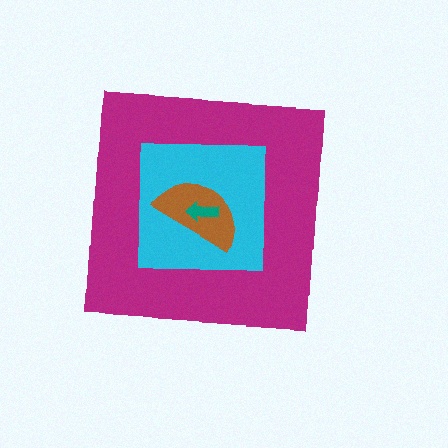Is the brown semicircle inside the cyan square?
Yes.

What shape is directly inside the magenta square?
The cyan square.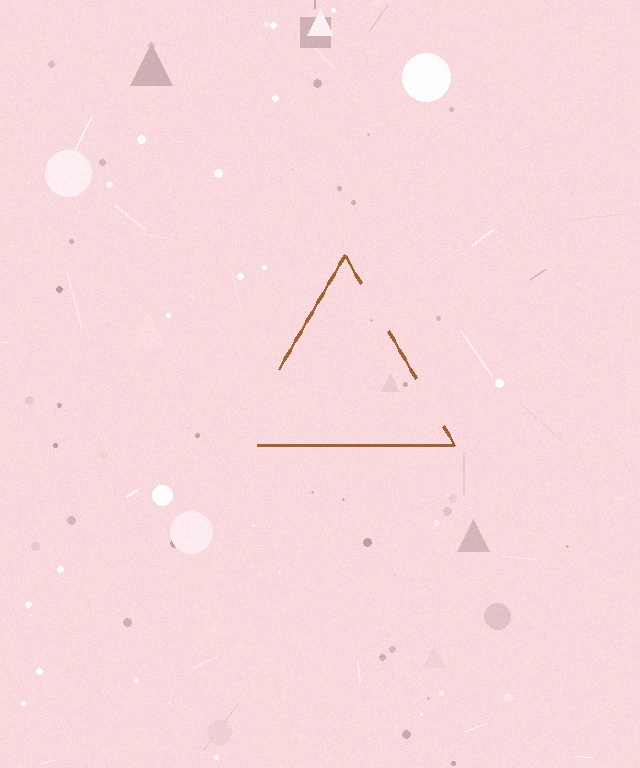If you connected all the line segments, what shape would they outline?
They would outline a triangle.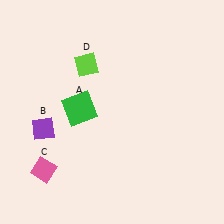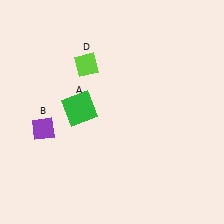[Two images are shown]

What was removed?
The pink diamond (C) was removed in Image 2.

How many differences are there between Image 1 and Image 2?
There is 1 difference between the two images.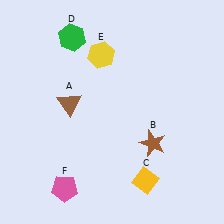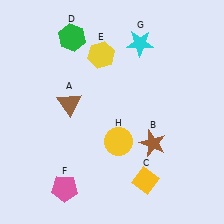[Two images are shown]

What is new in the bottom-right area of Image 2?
A yellow circle (H) was added in the bottom-right area of Image 2.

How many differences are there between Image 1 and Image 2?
There are 2 differences between the two images.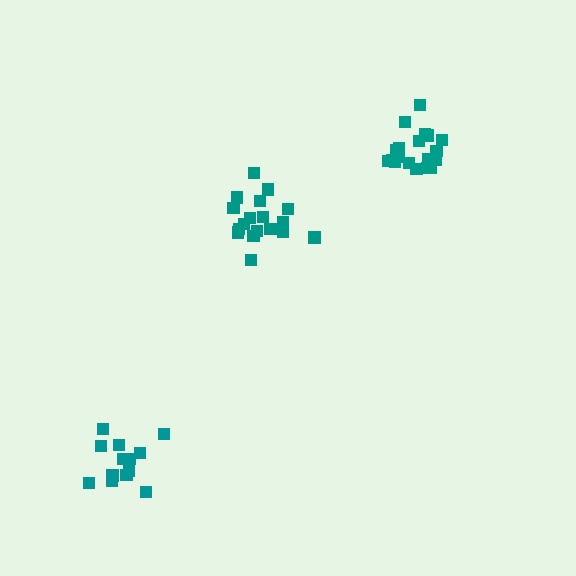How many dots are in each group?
Group 1: 19 dots, Group 2: 19 dots, Group 3: 13 dots (51 total).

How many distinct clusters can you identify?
There are 3 distinct clusters.